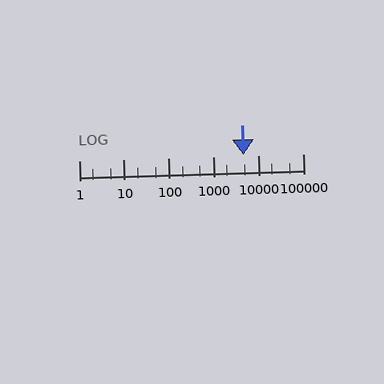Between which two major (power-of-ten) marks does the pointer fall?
The pointer is between 1000 and 10000.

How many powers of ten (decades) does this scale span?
The scale spans 5 decades, from 1 to 100000.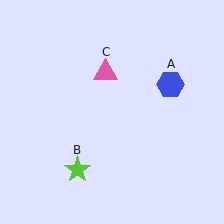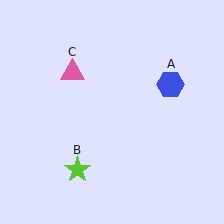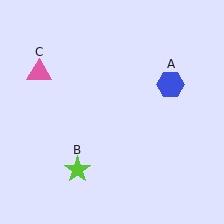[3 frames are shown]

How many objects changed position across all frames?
1 object changed position: pink triangle (object C).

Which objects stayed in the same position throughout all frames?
Blue hexagon (object A) and lime star (object B) remained stationary.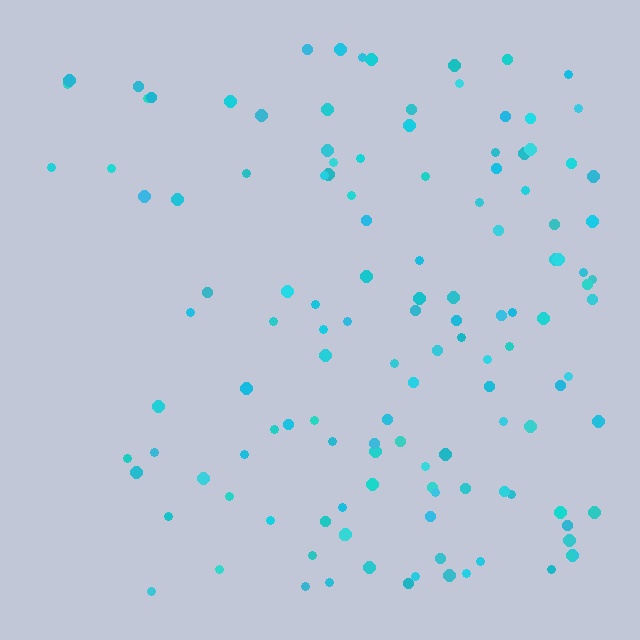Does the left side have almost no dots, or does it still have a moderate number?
Still a moderate number, just noticeably fewer than the right.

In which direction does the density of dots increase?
From left to right, with the right side densest.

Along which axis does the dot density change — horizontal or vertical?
Horizontal.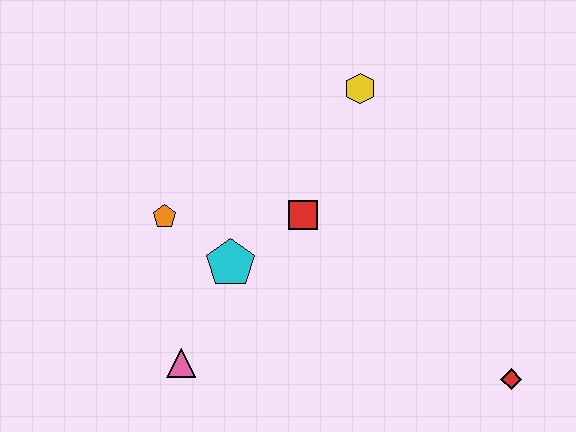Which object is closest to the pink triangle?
The cyan pentagon is closest to the pink triangle.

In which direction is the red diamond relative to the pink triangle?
The red diamond is to the right of the pink triangle.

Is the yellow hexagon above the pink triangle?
Yes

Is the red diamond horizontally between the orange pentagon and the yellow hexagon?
No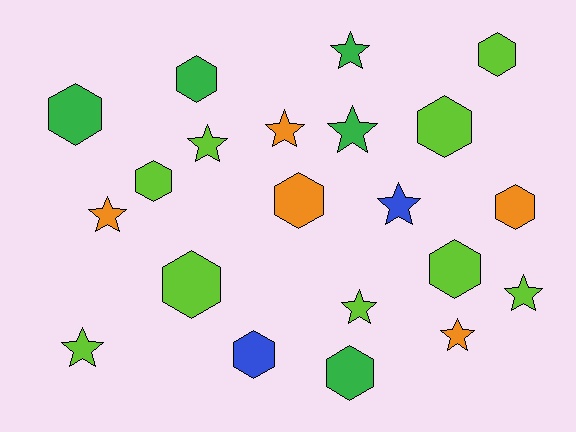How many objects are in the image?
There are 21 objects.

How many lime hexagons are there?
There are 5 lime hexagons.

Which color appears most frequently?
Lime, with 9 objects.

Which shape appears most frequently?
Hexagon, with 11 objects.